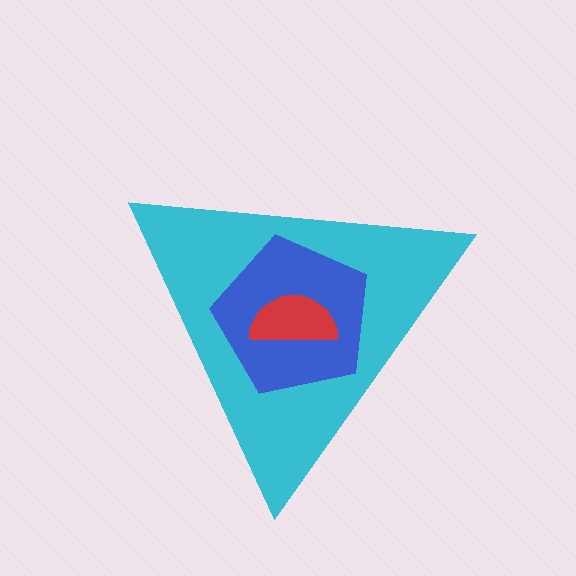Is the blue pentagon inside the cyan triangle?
Yes.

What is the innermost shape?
The red semicircle.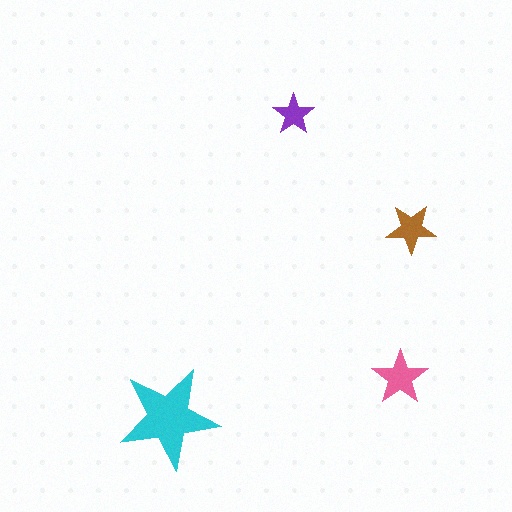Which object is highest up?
The purple star is topmost.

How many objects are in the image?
There are 4 objects in the image.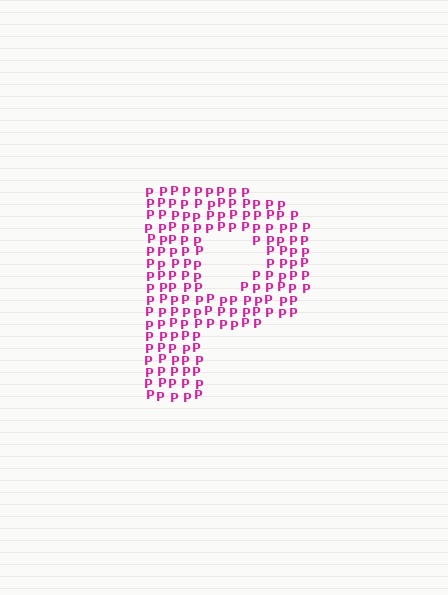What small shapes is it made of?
It is made of small letter P's.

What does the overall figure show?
The overall figure shows the letter P.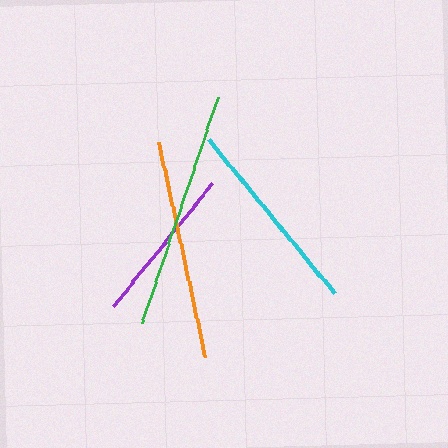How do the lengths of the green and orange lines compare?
The green and orange lines are approximately the same length.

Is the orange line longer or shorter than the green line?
The green line is longer than the orange line.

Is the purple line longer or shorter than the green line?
The green line is longer than the purple line.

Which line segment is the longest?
The green line is the longest at approximately 238 pixels.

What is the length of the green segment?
The green segment is approximately 238 pixels long.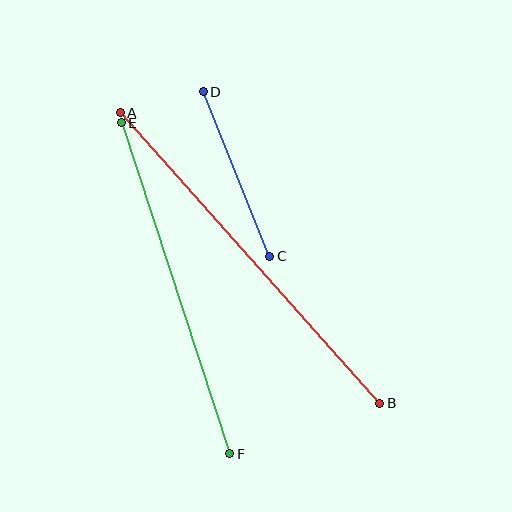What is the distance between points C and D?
The distance is approximately 178 pixels.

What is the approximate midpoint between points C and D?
The midpoint is at approximately (236, 174) pixels.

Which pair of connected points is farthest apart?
Points A and B are farthest apart.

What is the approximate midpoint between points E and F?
The midpoint is at approximately (175, 288) pixels.